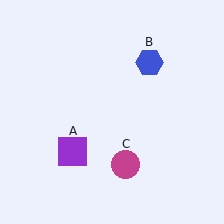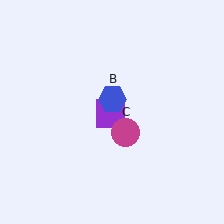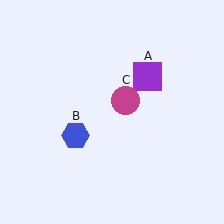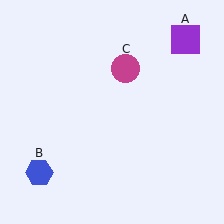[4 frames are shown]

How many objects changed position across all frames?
3 objects changed position: purple square (object A), blue hexagon (object B), magenta circle (object C).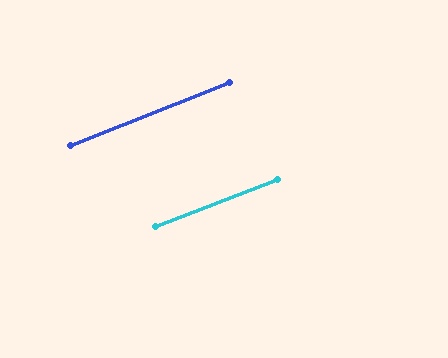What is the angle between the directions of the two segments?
Approximately 1 degree.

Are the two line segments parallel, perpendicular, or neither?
Parallel — their directions differ by only 0.5°.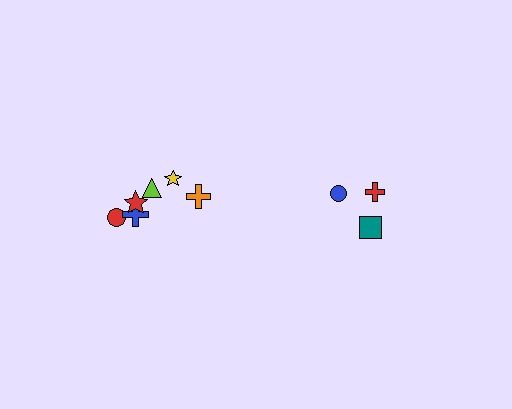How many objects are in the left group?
There are 6 objects.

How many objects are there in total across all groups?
There are 9 objects.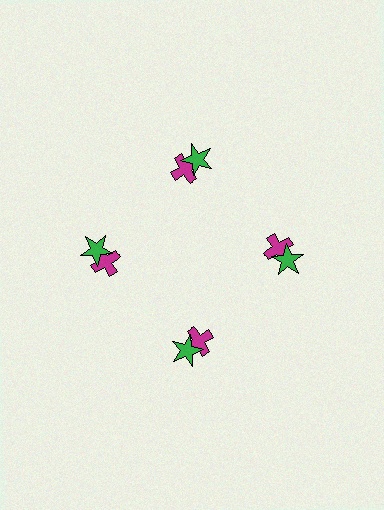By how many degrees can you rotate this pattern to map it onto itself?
The pattern maps onto itself every 90 degrees of rotation.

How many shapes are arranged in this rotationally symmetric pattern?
There are 8 shapes, arranged in 4 groups of 2.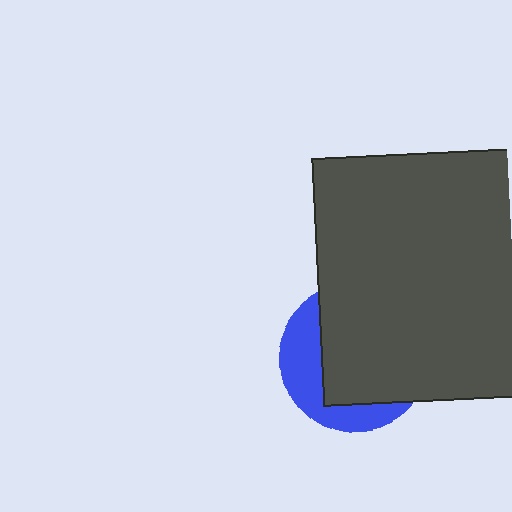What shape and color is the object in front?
The object in front is a dark gray square.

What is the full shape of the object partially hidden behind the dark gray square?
The partially hidden object is a blue circle.